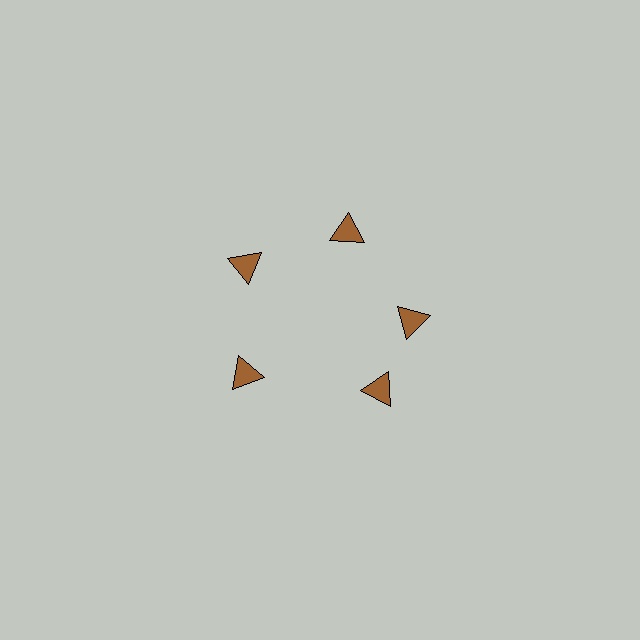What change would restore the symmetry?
The symmetry would be restored by rotating it back into even spacing with its neighbors so that all 5 triangles sit at equal angles and equal distance from the center.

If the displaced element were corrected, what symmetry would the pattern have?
It would have 5-fold rotational symmetry — the pattern would map onto itself every 72 degrees.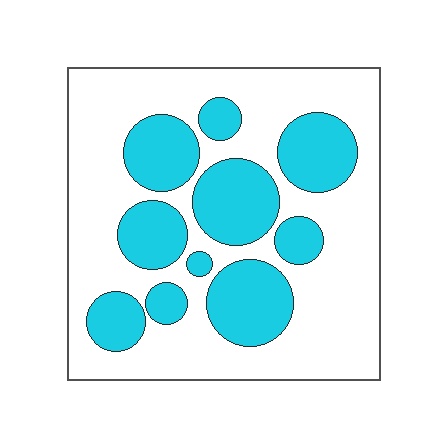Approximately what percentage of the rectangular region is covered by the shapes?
Approximately 35%.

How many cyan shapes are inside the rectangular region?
10.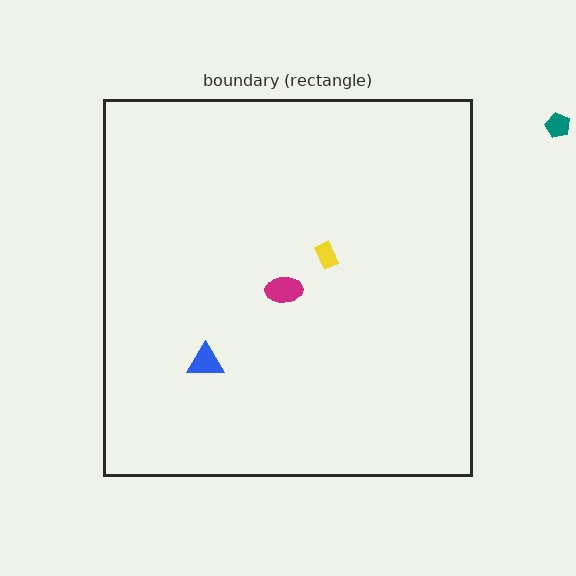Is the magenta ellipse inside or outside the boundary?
Inside.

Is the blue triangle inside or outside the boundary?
Inside.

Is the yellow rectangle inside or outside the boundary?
Inside.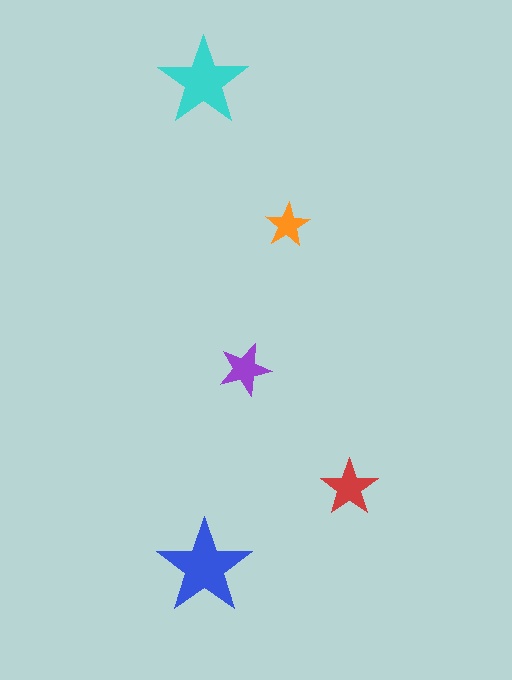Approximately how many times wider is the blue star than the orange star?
About 2 times wider.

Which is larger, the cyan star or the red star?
The cyan one.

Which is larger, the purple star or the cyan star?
The cyan one.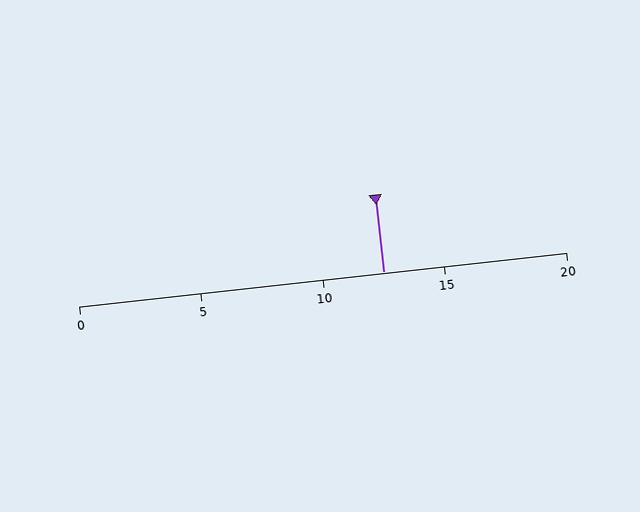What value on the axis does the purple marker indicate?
The marker indicates approximately 12.5.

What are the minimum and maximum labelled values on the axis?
The axis runs from 0 to 20.